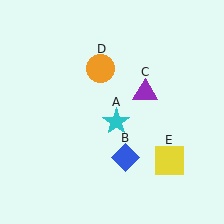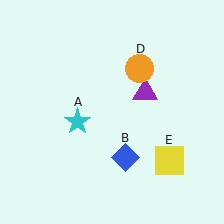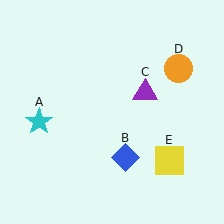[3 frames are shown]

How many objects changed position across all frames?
2 objects changed position: cyan star (object A), orange circle (object D).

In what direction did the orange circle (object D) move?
The orange circle (object D) moved right.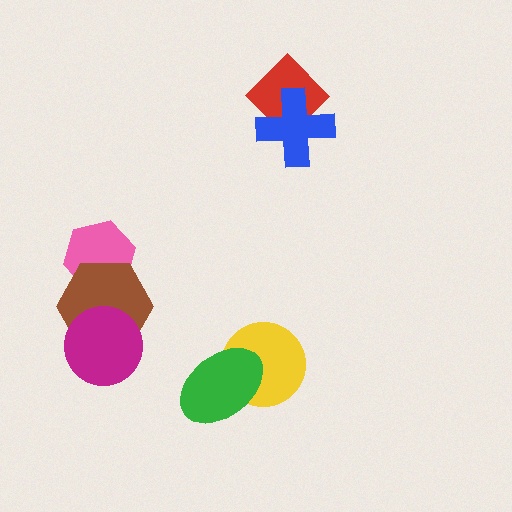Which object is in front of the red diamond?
The blue cross is in front of the red diamond.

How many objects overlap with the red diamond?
1 object overlaps with the red diamond.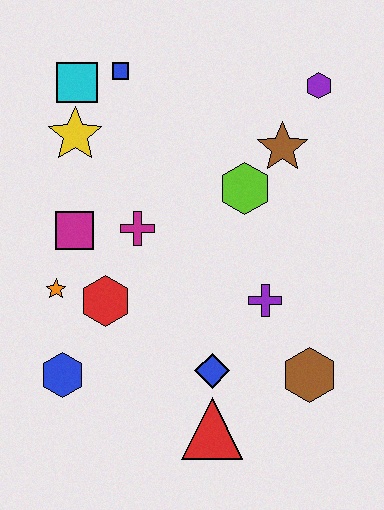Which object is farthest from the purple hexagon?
The blue hexagon is farthest from the purple hexagon.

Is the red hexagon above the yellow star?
No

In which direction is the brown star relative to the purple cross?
The brown star is above the purple cross.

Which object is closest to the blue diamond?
The red triangle is closest to the blue diamond.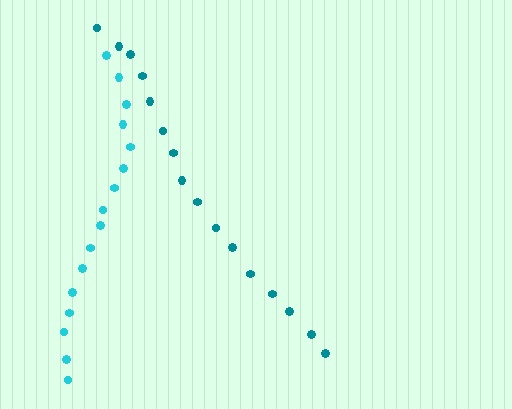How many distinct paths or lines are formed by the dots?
There are 2 distinct paths.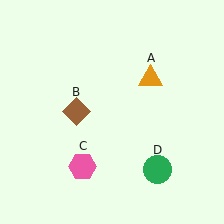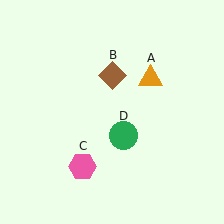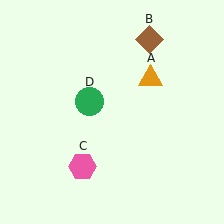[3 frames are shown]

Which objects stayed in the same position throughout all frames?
Orange triangle (object A) and pink hexagon (object C) remained stationary.